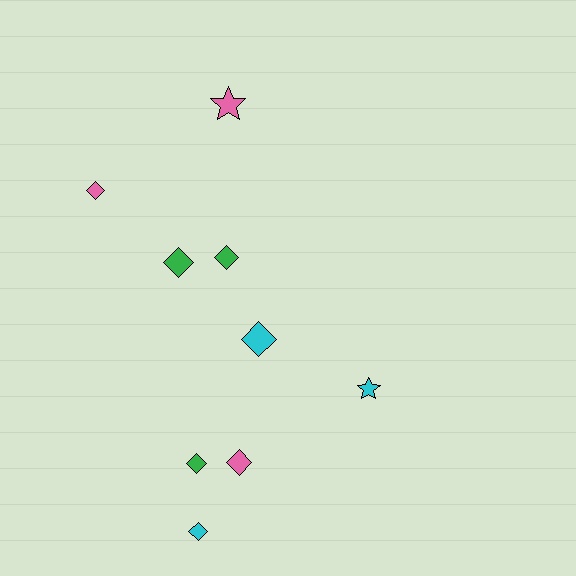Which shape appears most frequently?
Diamond, with 7 objects.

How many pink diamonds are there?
There are 2 pink diamonds.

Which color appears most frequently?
Pink, with 3 objects.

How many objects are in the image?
There are 9 objects.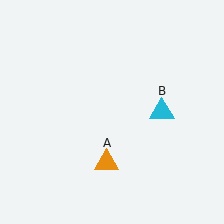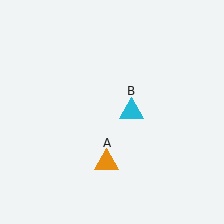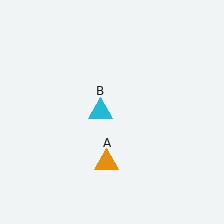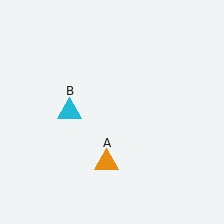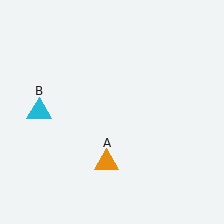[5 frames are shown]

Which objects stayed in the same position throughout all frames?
Orange triangle (object A) remained stationary.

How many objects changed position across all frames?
1 object changed position: cyan triangle (object B).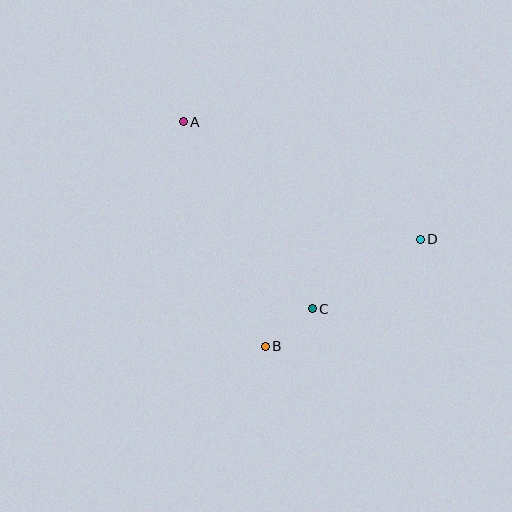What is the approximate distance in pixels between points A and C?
The distance between A and C is approximately 227 pixels.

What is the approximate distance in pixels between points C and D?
The distance between C and D is approximately 128 pixels.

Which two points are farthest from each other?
Points A and D are farthest from each other.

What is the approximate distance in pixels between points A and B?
The distance between A and B is approximately 239 pixels.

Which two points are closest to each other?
Points B and C are closest to each other.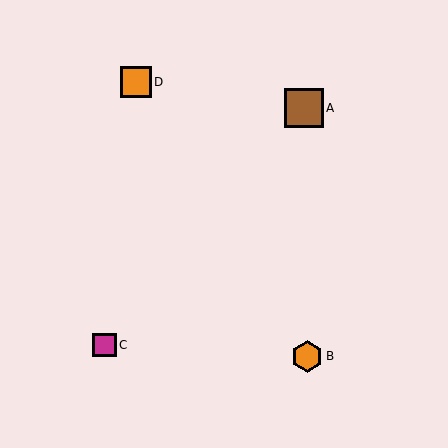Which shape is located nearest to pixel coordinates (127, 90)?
The orange square (labeled D) at (136, 82) is nearest to that location.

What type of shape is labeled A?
Shape A is a brown square.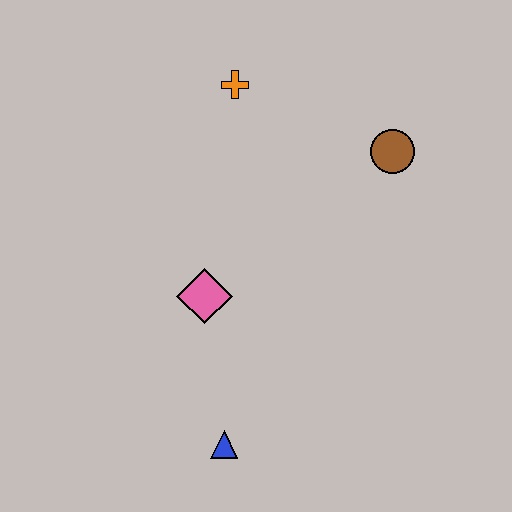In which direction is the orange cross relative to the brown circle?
The orange cross is to the left of the brown circle.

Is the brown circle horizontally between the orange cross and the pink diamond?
No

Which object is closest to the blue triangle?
The pink diamond is closest to the blue triangle.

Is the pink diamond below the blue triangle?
No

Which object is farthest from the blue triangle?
The orange cross is farthest from the blue triangle.